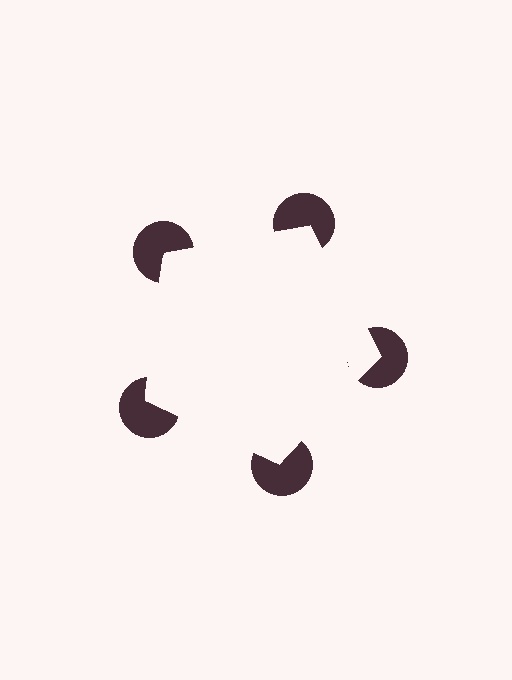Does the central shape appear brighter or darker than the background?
It typically appears slightly brighter than the background, even though no actual brightness change is drawn.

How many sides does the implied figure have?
5 sides.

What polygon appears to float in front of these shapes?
An illusory pentagon — its edges are inferred from the aligned wedge cuts in the pac-man discs, not physically drawn.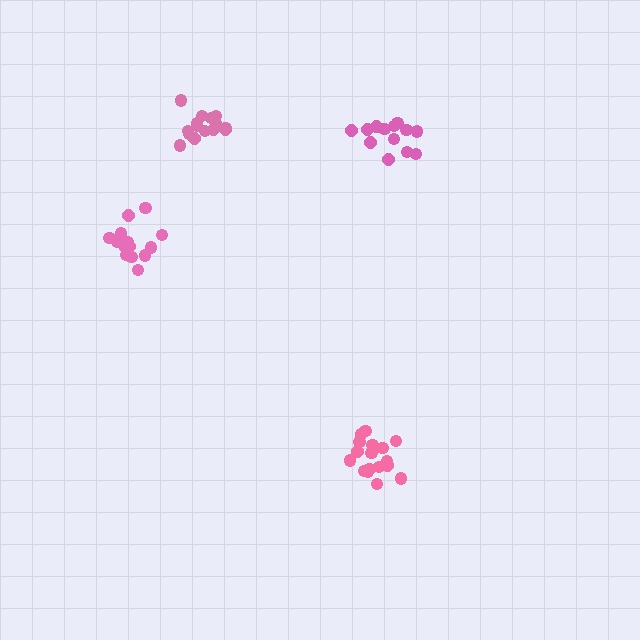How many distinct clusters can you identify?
There are 4 distinct clusters.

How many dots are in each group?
Group 1: 17 dots, Group 2: 14 dots, Group 3: 16 dots, Group 4: 13 dots (60 total).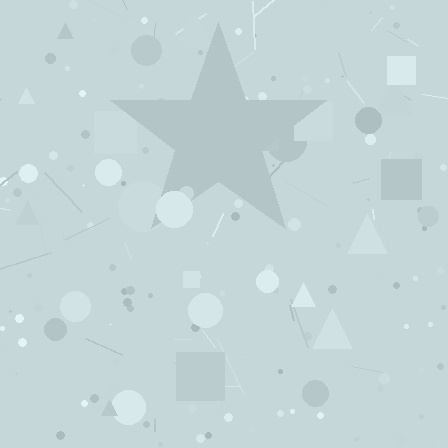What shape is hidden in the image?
A star is hidden in the image.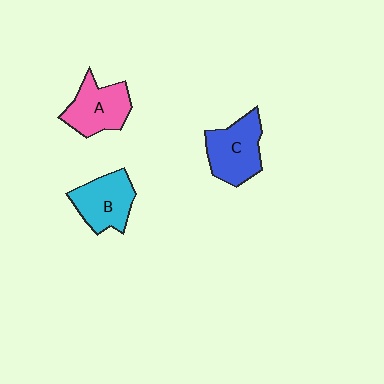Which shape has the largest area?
Shape C (blue).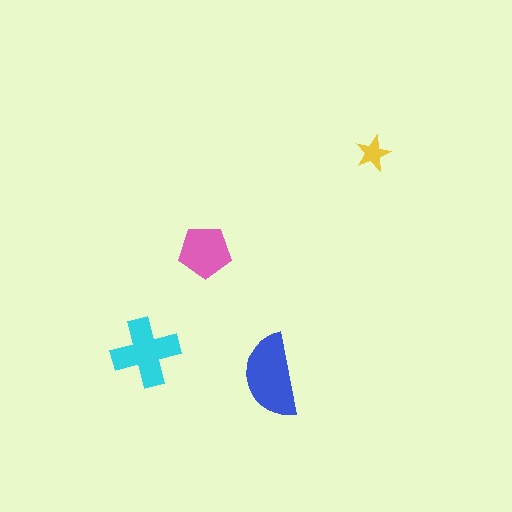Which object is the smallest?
The yellow star.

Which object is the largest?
The blue semicircle.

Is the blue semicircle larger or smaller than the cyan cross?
Larger.